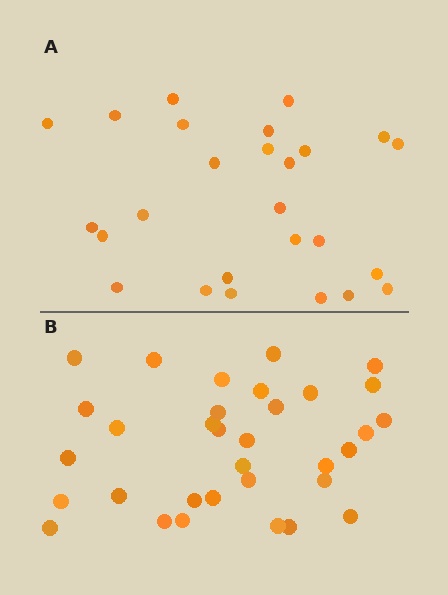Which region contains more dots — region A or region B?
Region B (the bottom region) has more dots.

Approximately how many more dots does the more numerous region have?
Region B has roughly 8 or so more dots than region A.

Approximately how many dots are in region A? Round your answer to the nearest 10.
About 30 dots. (The exact count is 26, which rounds to 30.)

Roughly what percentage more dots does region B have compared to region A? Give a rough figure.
About 25% more.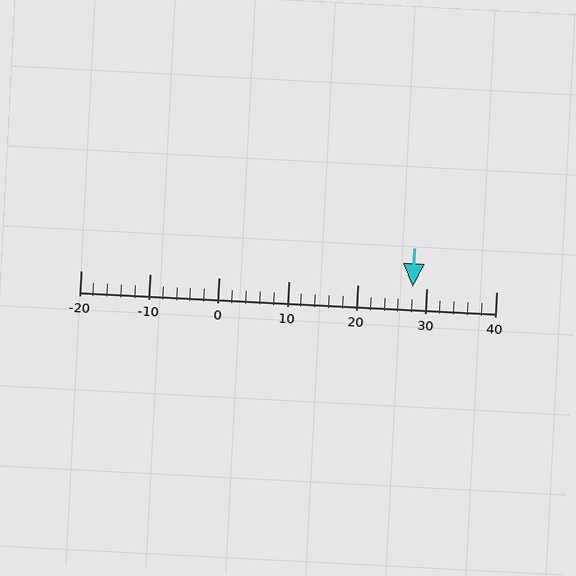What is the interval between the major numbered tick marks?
The major tick marks are spaced 10 units apart.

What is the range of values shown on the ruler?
The ruler shows values from -20 to 40.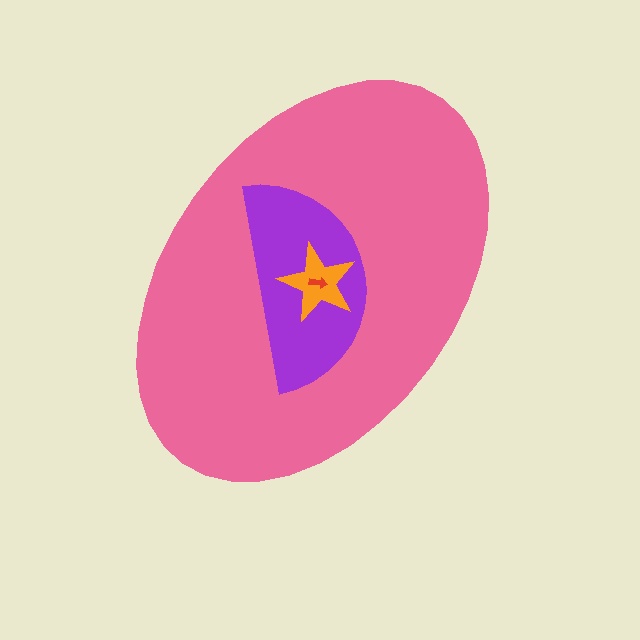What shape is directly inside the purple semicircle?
The orange star.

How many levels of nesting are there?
4.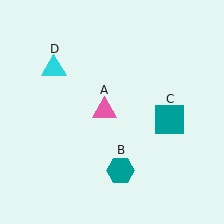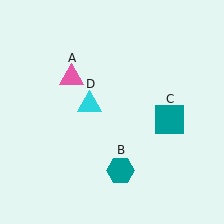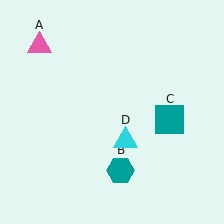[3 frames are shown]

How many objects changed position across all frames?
2 objects changed position: pink triangle (object A), cyan triangle (object D).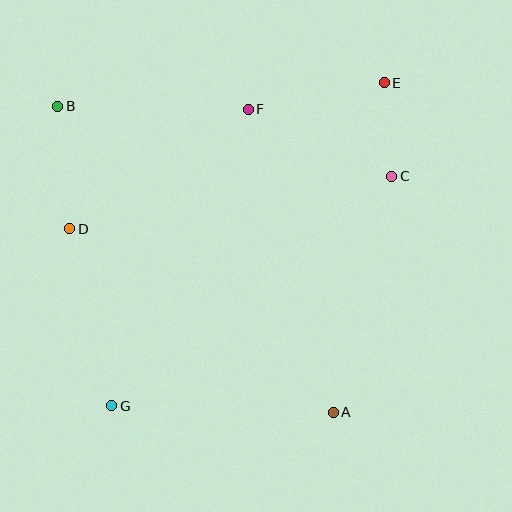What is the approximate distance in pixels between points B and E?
The distance between B and E is approximately 327 pixels.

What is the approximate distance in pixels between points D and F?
The distance between D and F is approximately 215 pixels.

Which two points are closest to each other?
Points C and E are closest to each other.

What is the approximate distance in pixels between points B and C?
The distance between B and C is approximately 341 pixels.